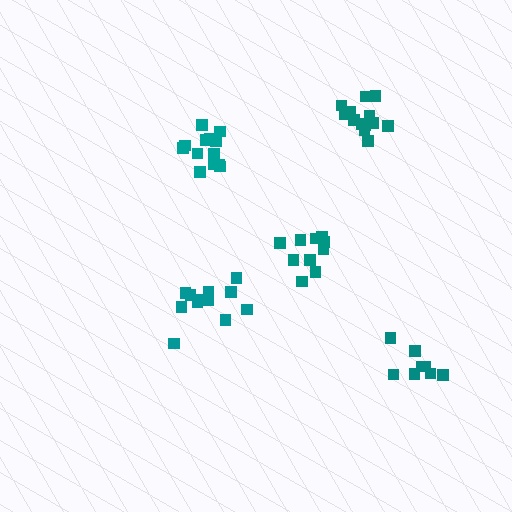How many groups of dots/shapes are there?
There are 5 groups.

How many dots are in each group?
Group 1: 10 dots, Group 2: 12 dots, Group 3: 8 dots, Group 4: 13 dots, Group 5: 13 dots (56 total).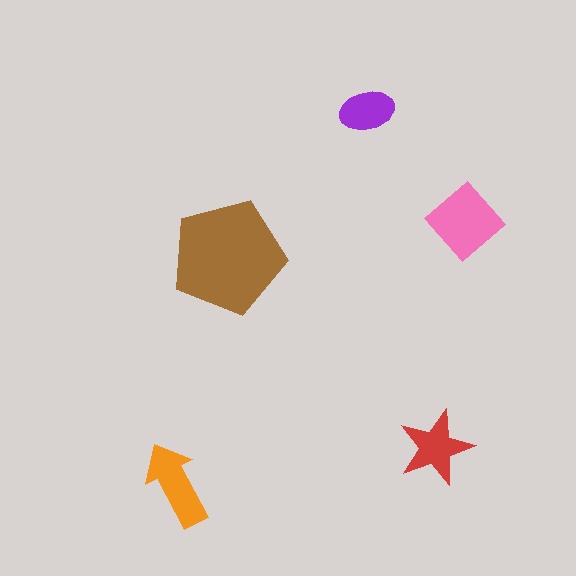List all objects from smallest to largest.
The purple ellipse, the red star, the orange arrow, the pink diamond, the brown pentagon.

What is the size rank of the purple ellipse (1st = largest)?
5th.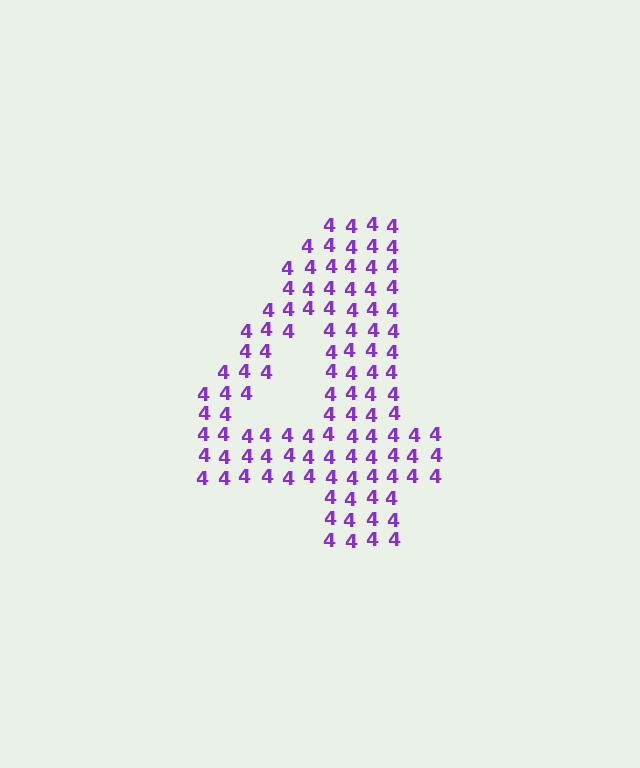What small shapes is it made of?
It is made of small digit 4's.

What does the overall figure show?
The overall figure shows the digit 4.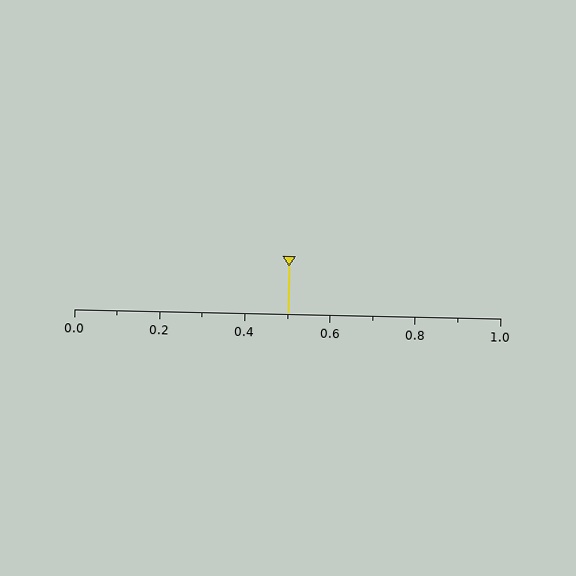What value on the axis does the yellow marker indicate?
The marker indicates approximately 0.5.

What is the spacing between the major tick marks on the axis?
The major ticks are spaced 0.2 apart.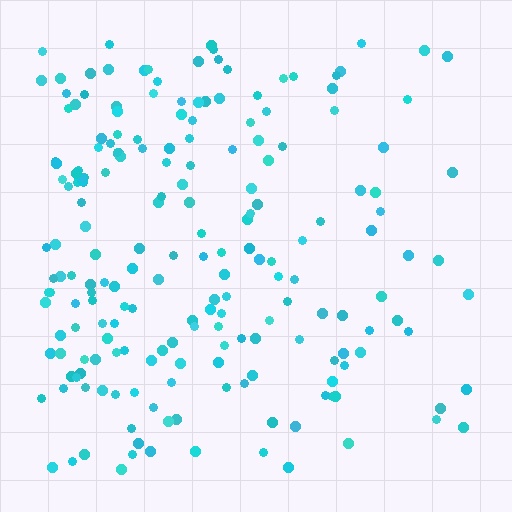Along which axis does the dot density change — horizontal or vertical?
Horizontal.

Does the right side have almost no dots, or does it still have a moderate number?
Still a moderate number, just noticeably fewer than the left.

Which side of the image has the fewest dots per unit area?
The right.